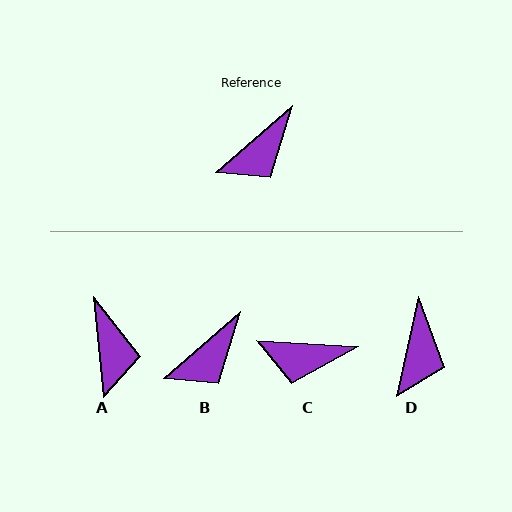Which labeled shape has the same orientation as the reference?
B.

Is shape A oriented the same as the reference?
No, it is off by about 55 degrees.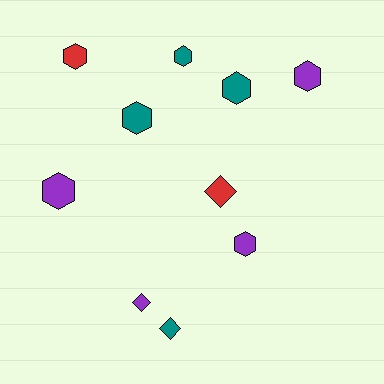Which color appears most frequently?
Teal, with 4 objects.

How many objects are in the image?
There are 10 objects.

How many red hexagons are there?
There is 1 red hexagon.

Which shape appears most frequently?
Hexagon, with 7 objects.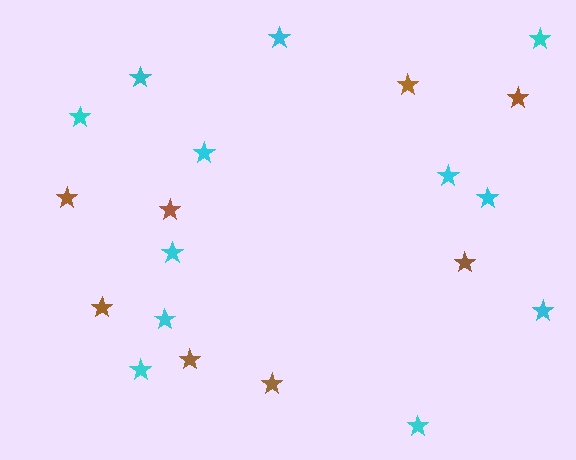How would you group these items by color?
There are 2 groups: one group of cyan stars (12) and one group of brown stars (8).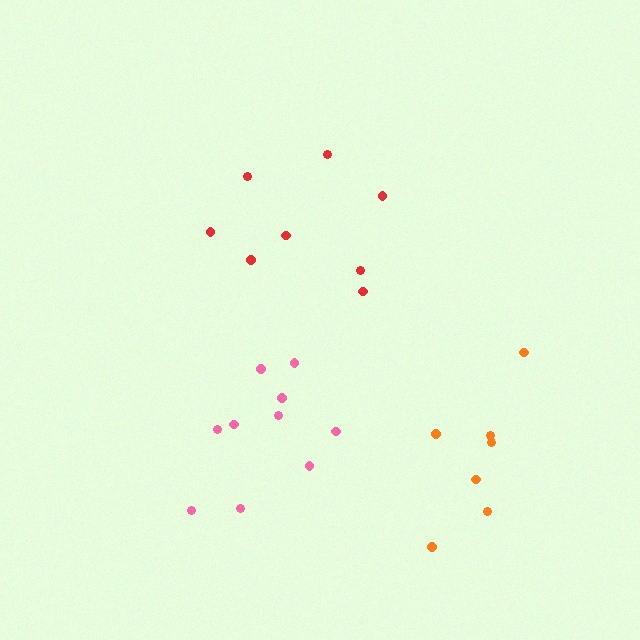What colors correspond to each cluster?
The clusters are colored: pink, red, orange.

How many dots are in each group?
Group 1: 10 dots, Group 2: 8 dots, Group 3: 7 dots (25 total).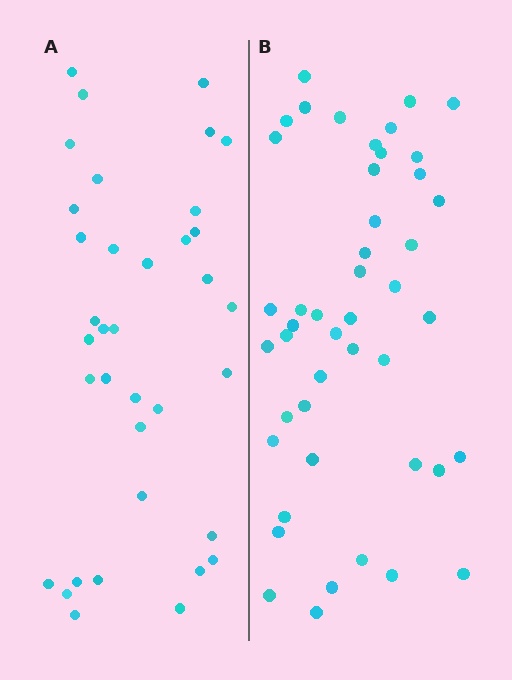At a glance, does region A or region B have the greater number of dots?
Region B (the right region) has more dots.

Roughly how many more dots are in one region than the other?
Region B has roughly 10 or so more dots than region A.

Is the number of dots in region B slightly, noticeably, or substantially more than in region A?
Region B has noticeably more, but not dramatically so. The ratio is roughly 1.3 to 1.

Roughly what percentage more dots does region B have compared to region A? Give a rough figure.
About 30% more.